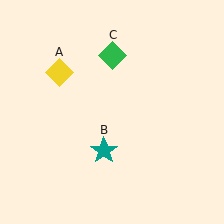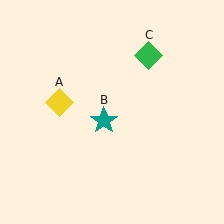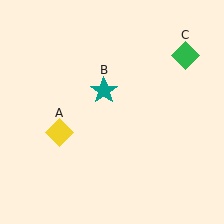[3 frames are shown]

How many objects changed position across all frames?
3 objects changed position: yellow diamond (object A), teal star (object B), green diamond (object C).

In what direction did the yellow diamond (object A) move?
The yellow diamond (object A) moved down.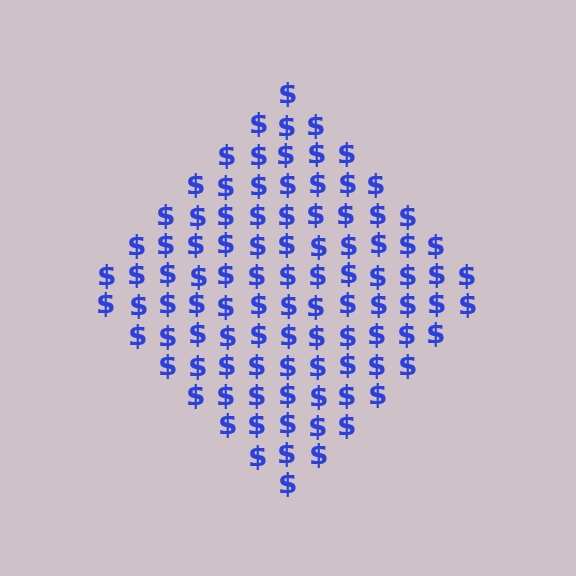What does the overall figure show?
The overall figure shows a diamond.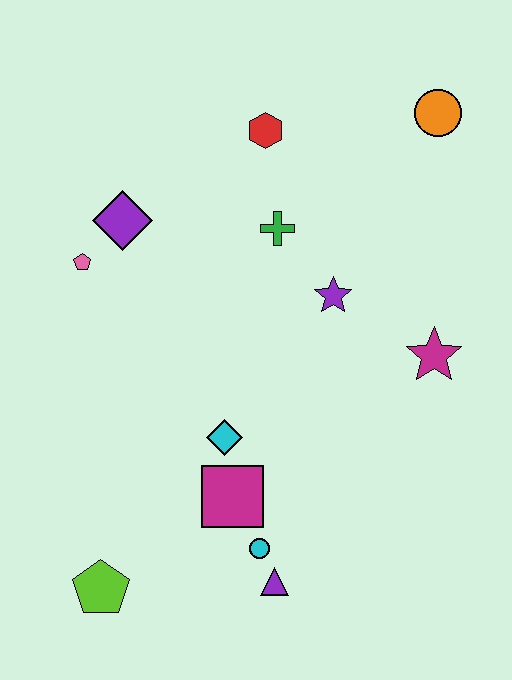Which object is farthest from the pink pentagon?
The orange circle is farthest from the pink pentagon.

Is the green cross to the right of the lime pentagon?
Yes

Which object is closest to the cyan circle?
The purple triangle is closest to the cyan circle.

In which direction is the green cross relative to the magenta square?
The green cross is above the magenta square.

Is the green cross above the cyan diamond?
Yes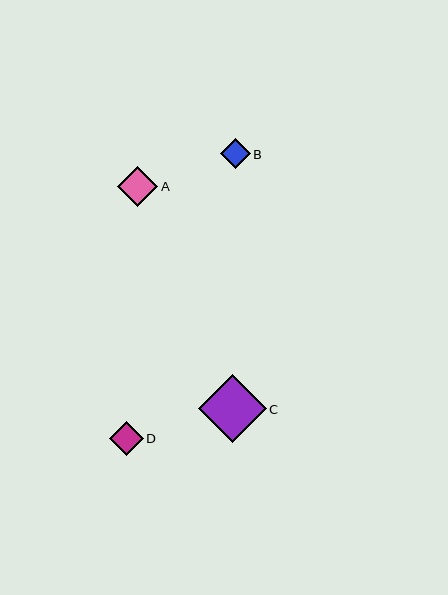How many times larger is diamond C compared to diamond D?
Diamond C is approximately 2.0 times the size of diamond D.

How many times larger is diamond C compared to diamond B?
Diamond C is approximately 2.3 times the size of diamond B.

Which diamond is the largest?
Diamond C is the largest with a size of approximately 68 pixels.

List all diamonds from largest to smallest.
From largest to smallest: C, A, D, B.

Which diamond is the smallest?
Diamond B is the smallest with a size of approximately 30 pixels.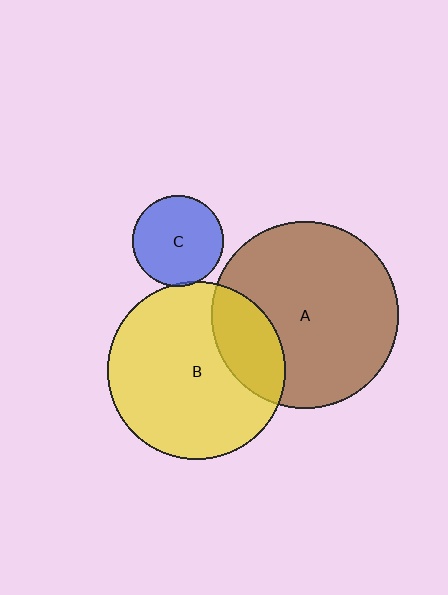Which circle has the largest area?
Circle A (brown).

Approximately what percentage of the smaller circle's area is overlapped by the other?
Approximately 5%.